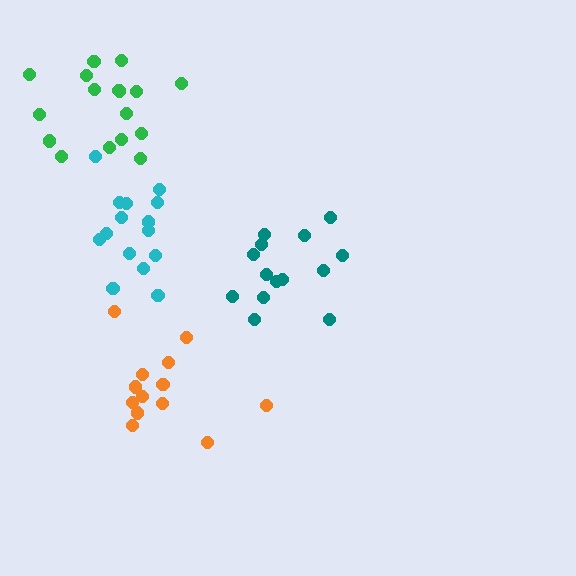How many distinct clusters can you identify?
There are 4 distinct clusters.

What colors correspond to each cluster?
The clusters are colored: teal, green, orange, cyan.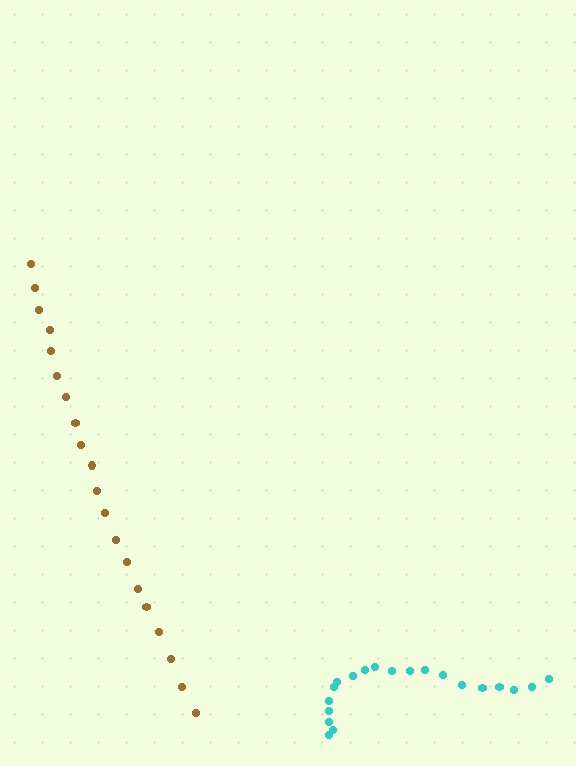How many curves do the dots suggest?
There are 2 distinct paths.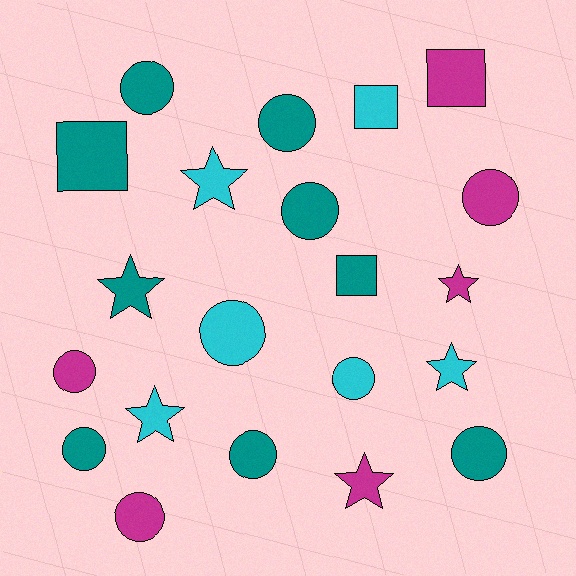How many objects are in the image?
There are 21 objects.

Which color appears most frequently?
Teal, with 9 objects.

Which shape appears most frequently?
Circle, with 11 objects.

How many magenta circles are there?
There are 3 magenta circles.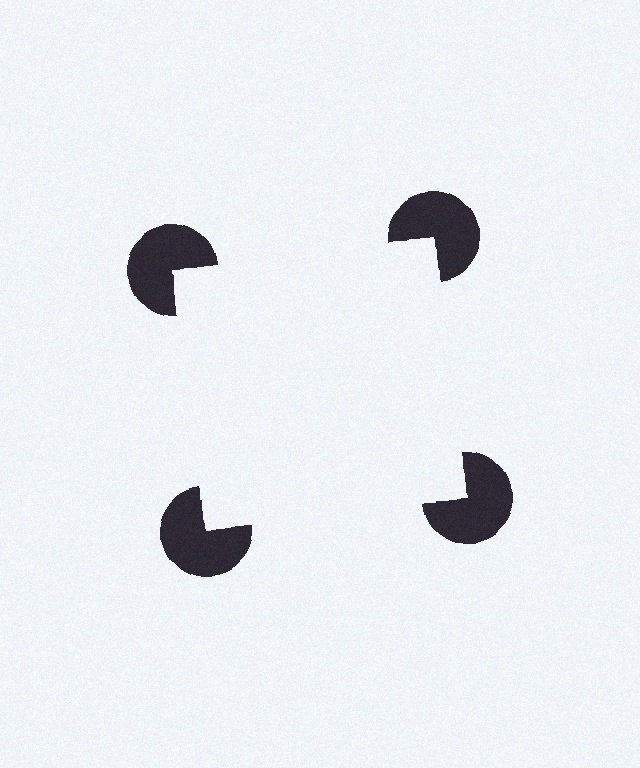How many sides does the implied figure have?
4 sides.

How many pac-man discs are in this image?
There are 4 — one at each vertex of the illusory square.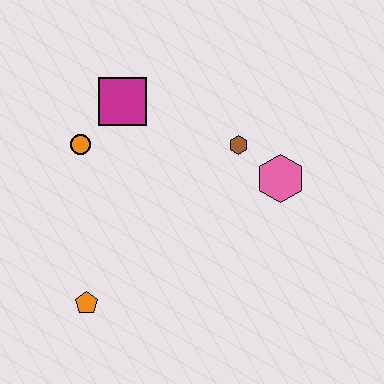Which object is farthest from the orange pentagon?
The pink hexagon is farthest from the orange pentagon.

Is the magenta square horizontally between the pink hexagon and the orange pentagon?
Yes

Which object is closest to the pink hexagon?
The brown hexagon is closest to the pink hexagon.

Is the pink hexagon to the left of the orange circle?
No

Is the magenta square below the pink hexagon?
No